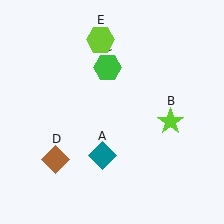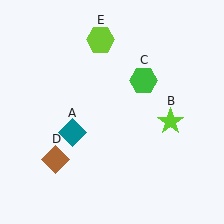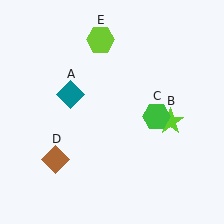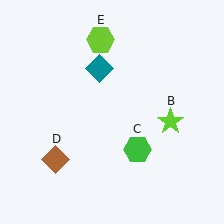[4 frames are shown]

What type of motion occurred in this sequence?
The teal diamond (object A), green hexagon (object C) rotated clockwise around the center of the scene.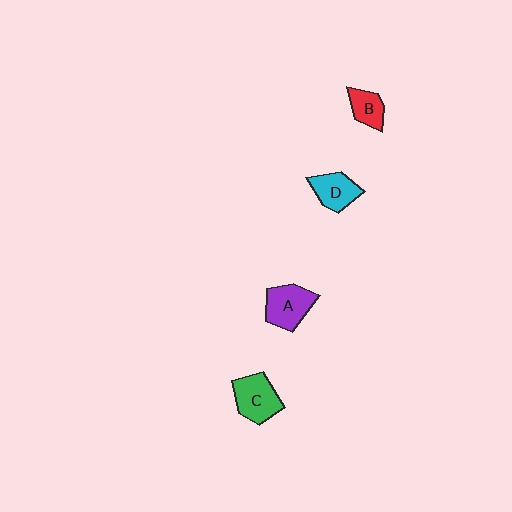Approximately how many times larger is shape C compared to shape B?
Approximately 1.7 times.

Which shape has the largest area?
Shape C (green).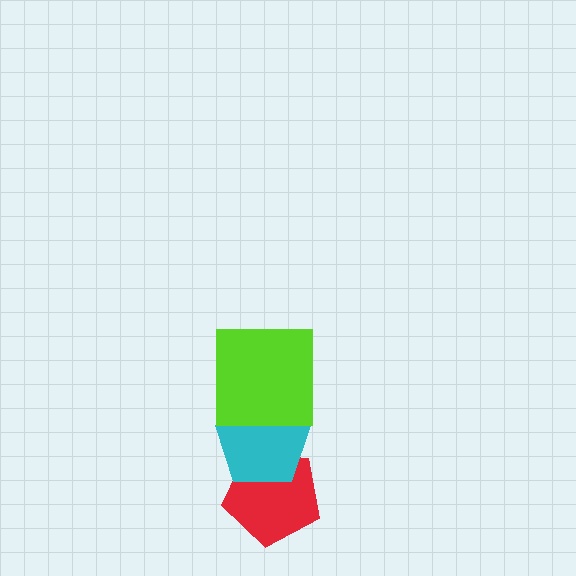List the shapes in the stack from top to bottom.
From top to bottom: the lime square, the cyan pentagon, the red pentagon.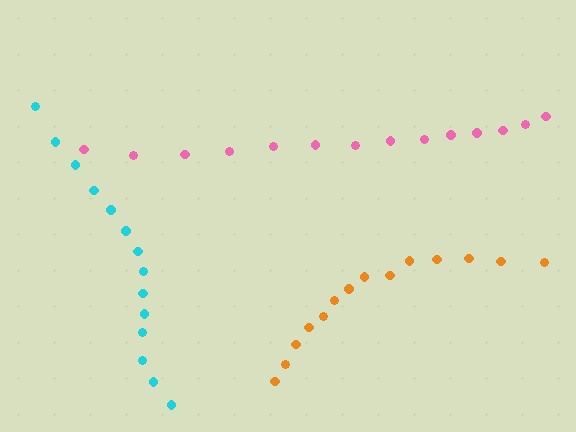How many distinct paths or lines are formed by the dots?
There are 3 distinct paths.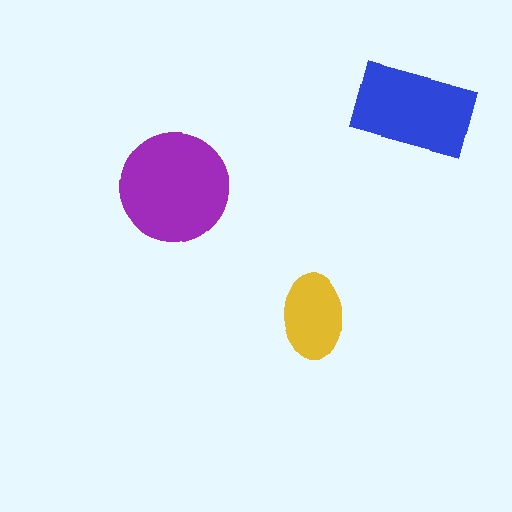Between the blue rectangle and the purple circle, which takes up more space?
The purple circle.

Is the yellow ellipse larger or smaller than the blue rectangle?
Smaller.